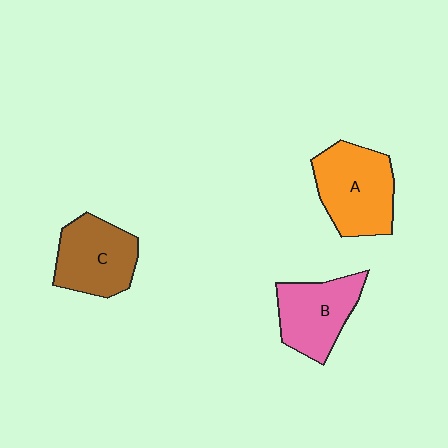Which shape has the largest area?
Shape A (orange).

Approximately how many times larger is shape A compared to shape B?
Approximately 1.2 times.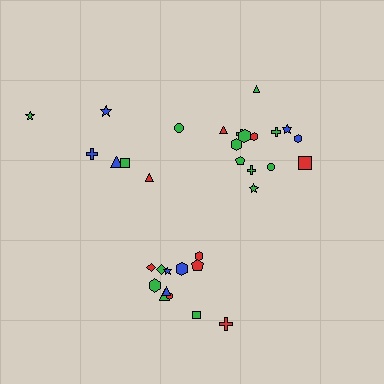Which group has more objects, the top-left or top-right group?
The top-right group.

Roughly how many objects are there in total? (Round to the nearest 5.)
Roughly 35 objects in total.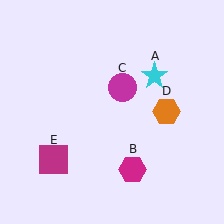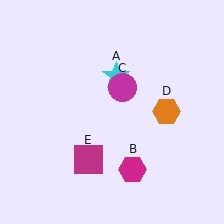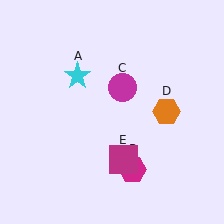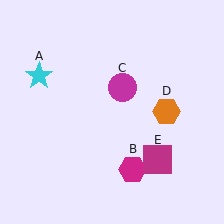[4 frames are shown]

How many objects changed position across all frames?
2 objects changed position: cyan star (object A), magenta square (object E).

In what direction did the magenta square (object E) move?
The magenta square (object E) moved right.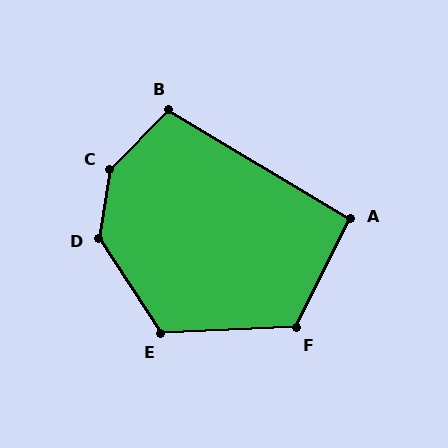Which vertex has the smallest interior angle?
A, at approximately 95 degrees.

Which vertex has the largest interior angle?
C, at approximately 145 degrees.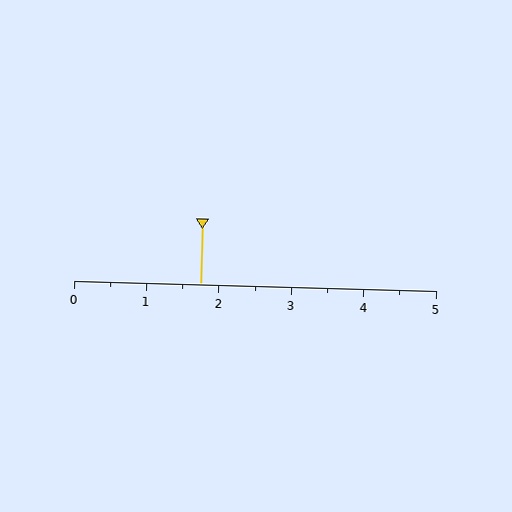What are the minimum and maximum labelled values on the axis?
The axis runs from 0 to 5.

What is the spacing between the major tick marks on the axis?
The major ticks are spaced 1 apart.